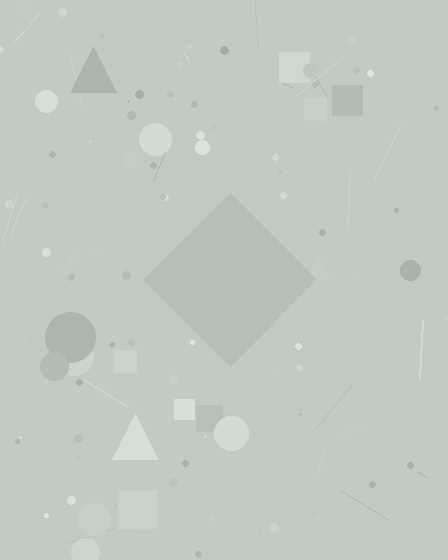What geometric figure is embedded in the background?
A diamond is embedded in the background.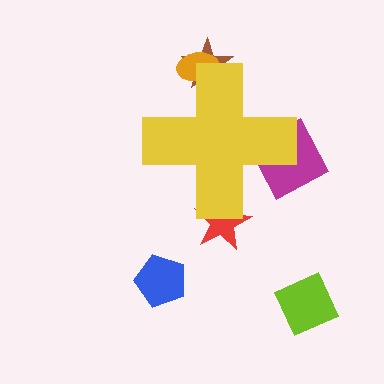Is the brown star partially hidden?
Yes, the brown star is partially hidden behind the yellow cross.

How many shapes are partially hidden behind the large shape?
4 shapes are partially hidden.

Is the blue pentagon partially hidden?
No, the blue pentagon is fully visible.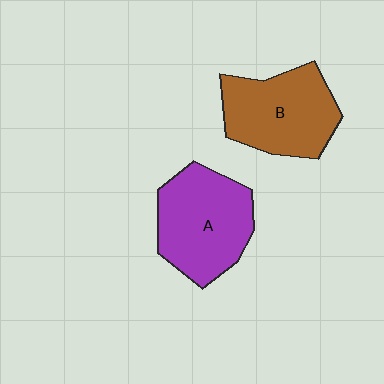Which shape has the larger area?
Shape A (purple).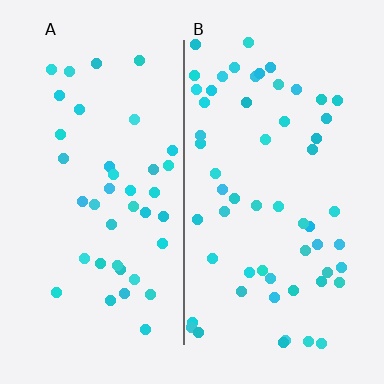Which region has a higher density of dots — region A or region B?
B (the right).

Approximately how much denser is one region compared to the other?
Approximately 1.4× — region B over region A.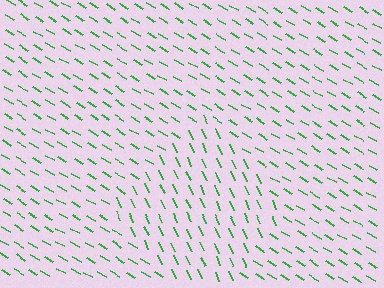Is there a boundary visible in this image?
Yes, there is a texture boundary formed by a change in line orientation.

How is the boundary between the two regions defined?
The boundary is defined purely by a change in line orientation (approximately 36 degrees difference). All lines are the same color and thickness.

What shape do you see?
I see a diamond.